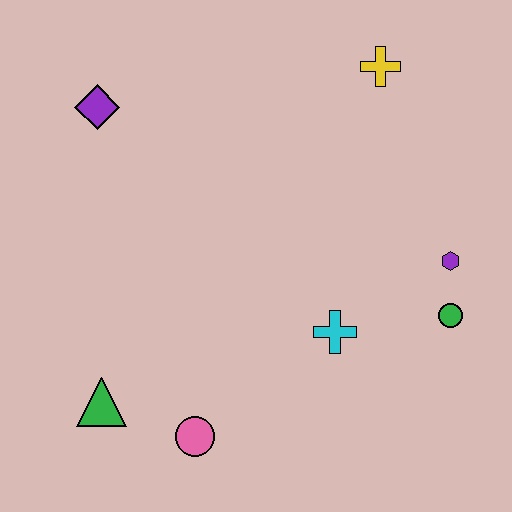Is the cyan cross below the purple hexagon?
Yes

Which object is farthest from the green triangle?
The yellow cross is farthest from the green triangle.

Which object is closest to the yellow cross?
The purple hexagon is closest to the yellow cross.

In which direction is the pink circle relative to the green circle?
The pink circle is to the left of the green circle.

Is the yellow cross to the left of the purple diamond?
No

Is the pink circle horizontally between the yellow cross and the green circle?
No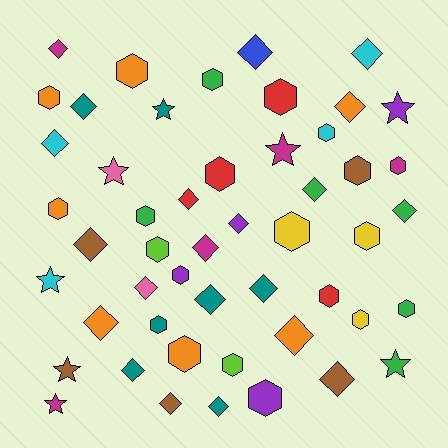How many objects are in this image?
There are 50 objects.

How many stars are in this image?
There are 8 stars.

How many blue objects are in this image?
There is 1 blue object.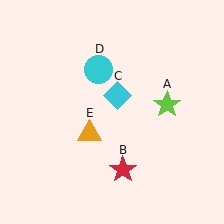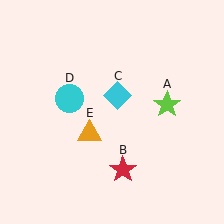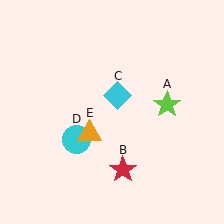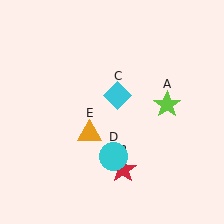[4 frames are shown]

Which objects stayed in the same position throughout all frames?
Lime star (object A) and red star (object B) and cyan diamond (object C) and orange triangle (object E) remained stationary.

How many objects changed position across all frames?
1 object changed position: cyan circle (object D).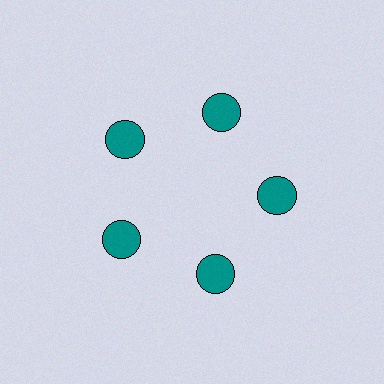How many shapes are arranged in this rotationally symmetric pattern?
There are 5 shapes, arranged in 5 groups of 1.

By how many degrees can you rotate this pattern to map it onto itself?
The pattern maps onto itself every 72 degrees of rotation.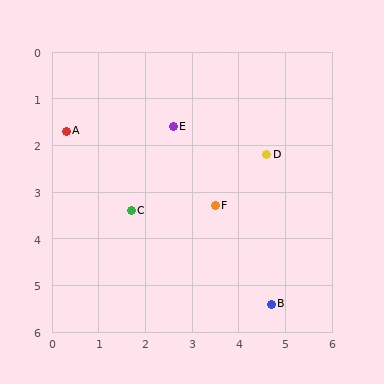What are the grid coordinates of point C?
Point C is at approximately (1.7, 3.4).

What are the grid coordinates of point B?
Point B is at approximately (4.7, 5.4).